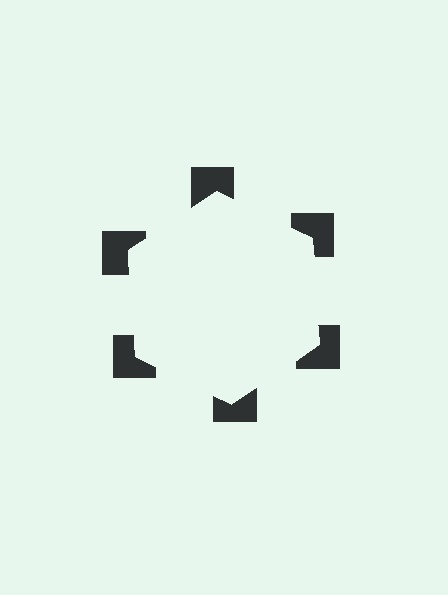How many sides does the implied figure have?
6 sides.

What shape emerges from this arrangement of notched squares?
An illusory hexagon — its edges are inferred from the aligned wedge cuts in the notched squares, not physically drawn.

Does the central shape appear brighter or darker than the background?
It typically appears slightly brighter than the background, even though no actual brightness change is drawn.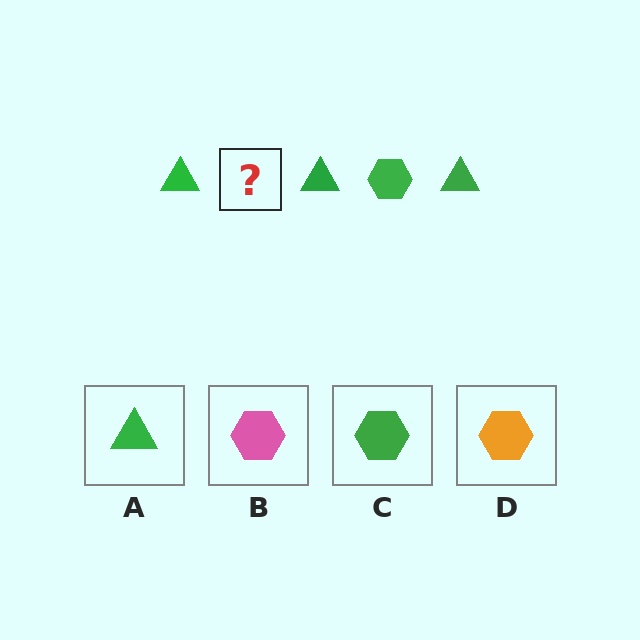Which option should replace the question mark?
Option C.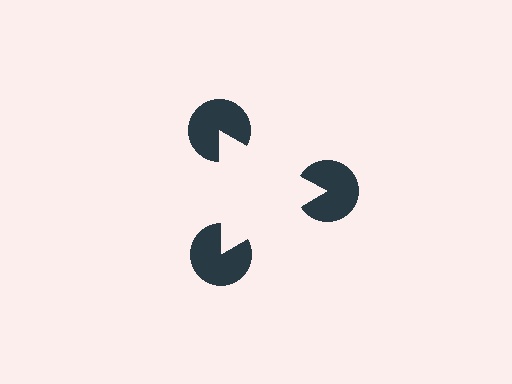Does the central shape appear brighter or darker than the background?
It typically appears slightly brighter than the background, even though no actual brightness change is drawn.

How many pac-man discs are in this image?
There are 3 — one at each vertex of the illusory triangle.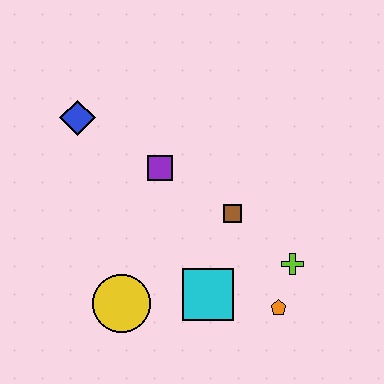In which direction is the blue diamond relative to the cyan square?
The blue diamond is above the cyan square.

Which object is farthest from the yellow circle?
The blue diamond is farthest from the yellow circle.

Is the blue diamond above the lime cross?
Yes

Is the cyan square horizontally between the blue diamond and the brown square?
Yes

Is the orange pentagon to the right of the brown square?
Yes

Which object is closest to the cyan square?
The orange pentagon is closest to the cyan square.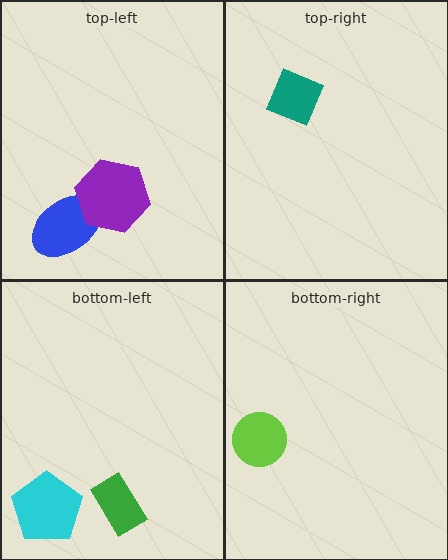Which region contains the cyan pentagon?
The bottom-left region.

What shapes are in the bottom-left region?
The cyan pentagon, the green rectangle.